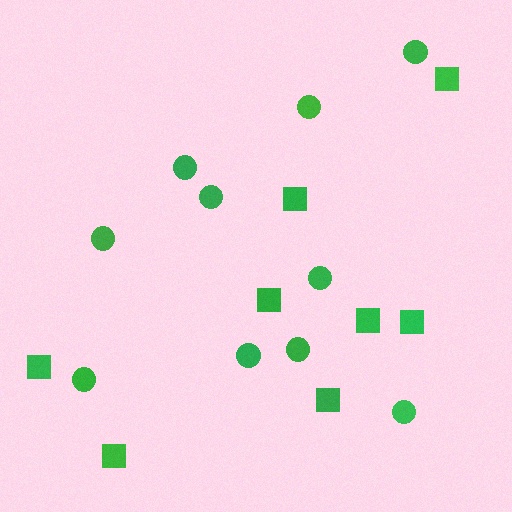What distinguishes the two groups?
There are 2 groups: one group of squares (8) and one group of circles (10).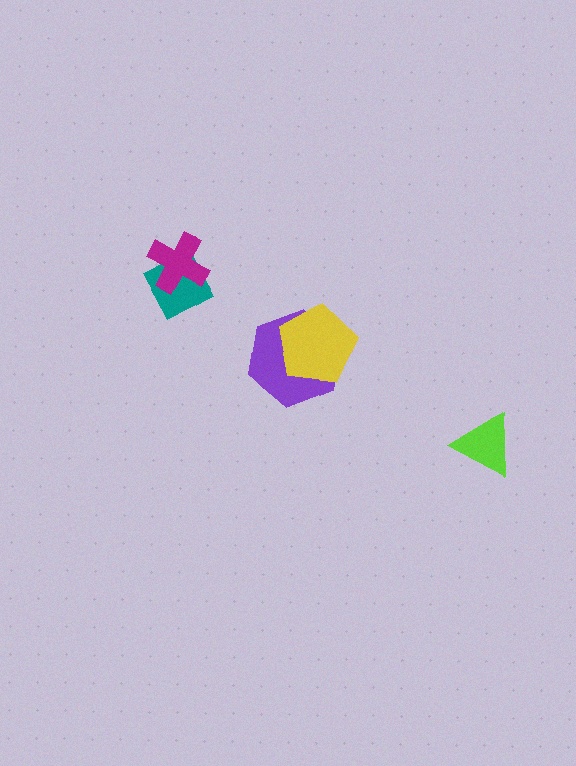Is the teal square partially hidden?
Yes, it is partially covered by another shape.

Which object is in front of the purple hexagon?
The yellow pentagon is in front of the purple hexagon.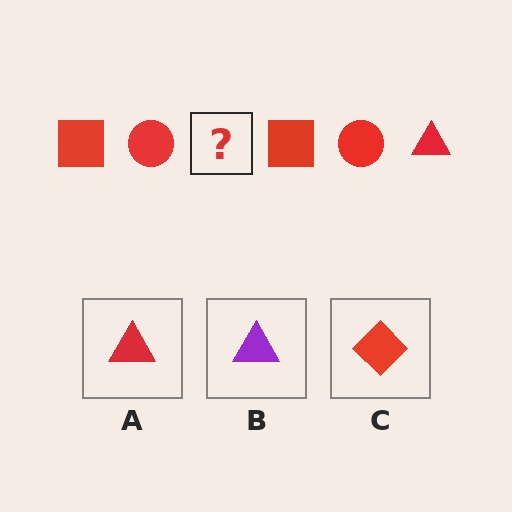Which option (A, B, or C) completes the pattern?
A.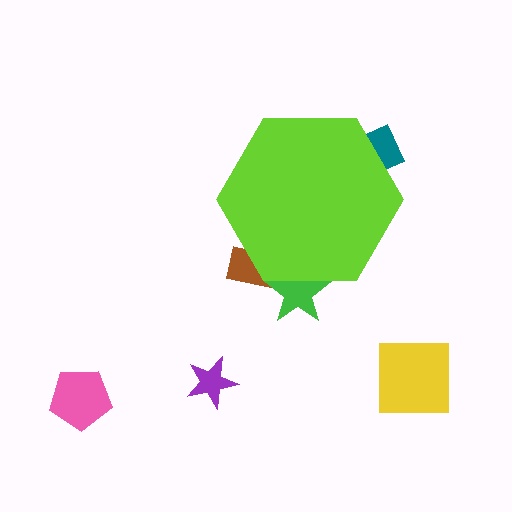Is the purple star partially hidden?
No, the purple star is fully visible.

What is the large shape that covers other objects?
A lime hexagon.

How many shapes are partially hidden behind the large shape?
3 shapes are partially hidden.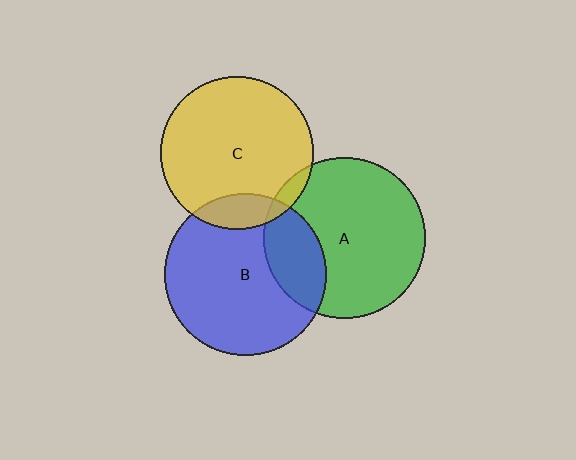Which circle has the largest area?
Circle B (blue).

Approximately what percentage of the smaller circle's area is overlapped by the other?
Approximately 15%.